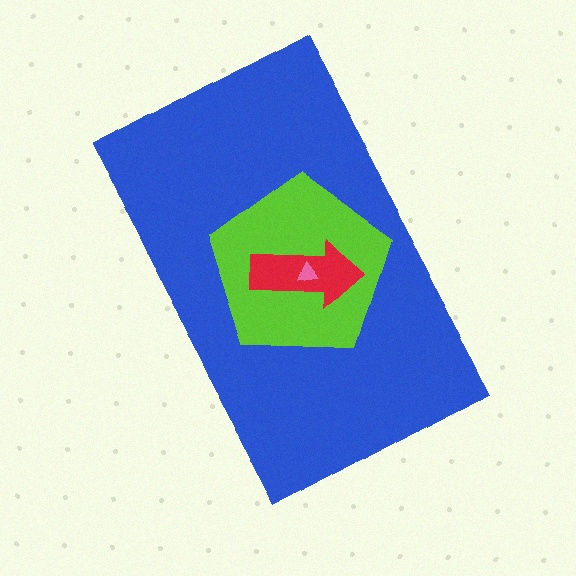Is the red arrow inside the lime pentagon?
Yes.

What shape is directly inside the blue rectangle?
The lime pentagon.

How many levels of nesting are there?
4.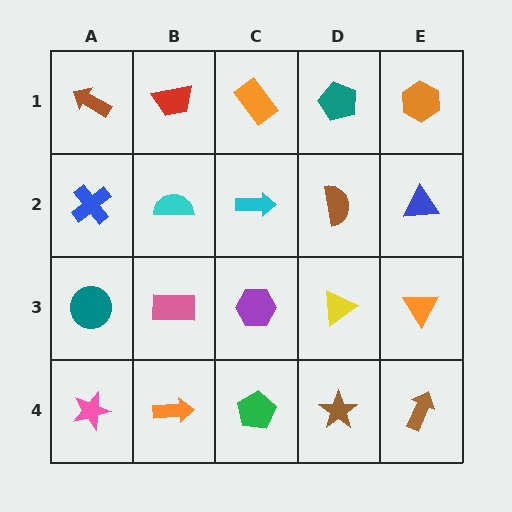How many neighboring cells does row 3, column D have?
4.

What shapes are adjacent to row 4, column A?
A teal circle (row 3, column A), an orange arrow (row 4, column B).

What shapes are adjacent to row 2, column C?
An orange rectangle (row 1, column C), a purple hexagon (row 3, column C), a cyan semicircle (row 2, column B), a brown semicircle (row 2, column D).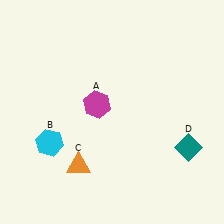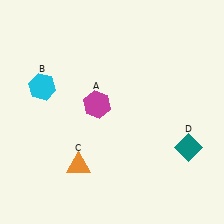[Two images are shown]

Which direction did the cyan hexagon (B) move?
The cyan hexagon (B) moved up.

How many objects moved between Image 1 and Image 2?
1 object moved between the two images.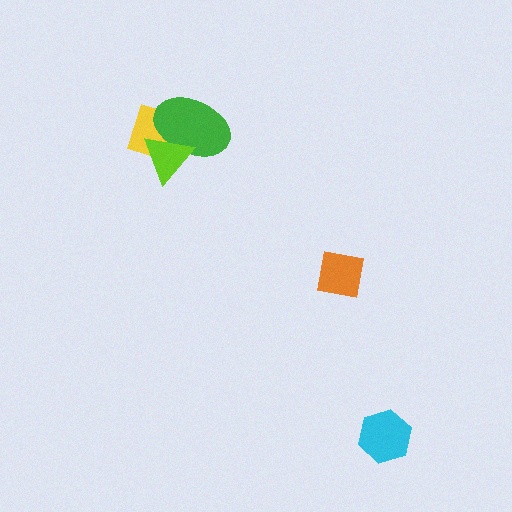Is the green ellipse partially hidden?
Yes, it is partially covered by another shape.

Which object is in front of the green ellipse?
The lime triangle is in front of the green ellipse.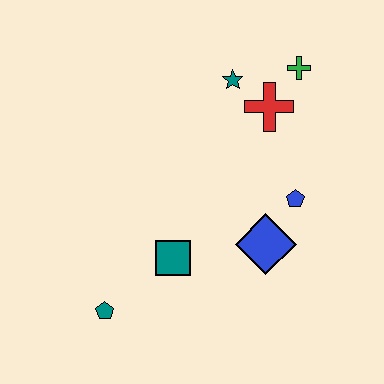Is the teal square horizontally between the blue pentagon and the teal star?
No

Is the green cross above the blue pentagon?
Yes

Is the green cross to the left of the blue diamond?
No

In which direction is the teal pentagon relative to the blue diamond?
The teal pentagon is to the left of the blue diamond.